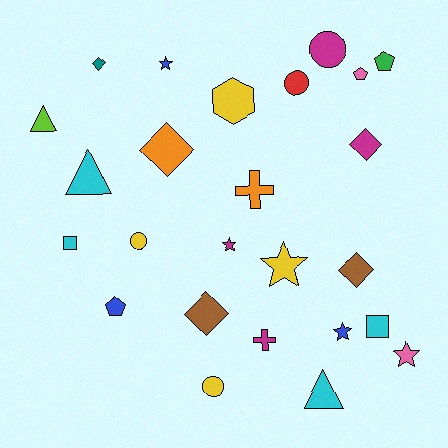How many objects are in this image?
There are 25 objects.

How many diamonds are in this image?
There are 5 diamonds.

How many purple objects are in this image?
There are no purple objects.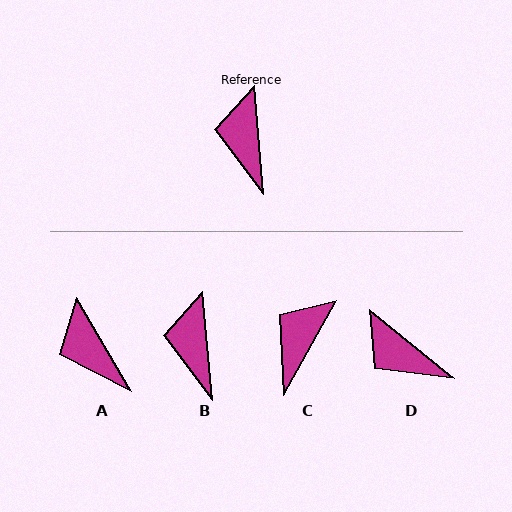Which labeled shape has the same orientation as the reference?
B.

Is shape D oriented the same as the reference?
No, it is off by about 46 degrees.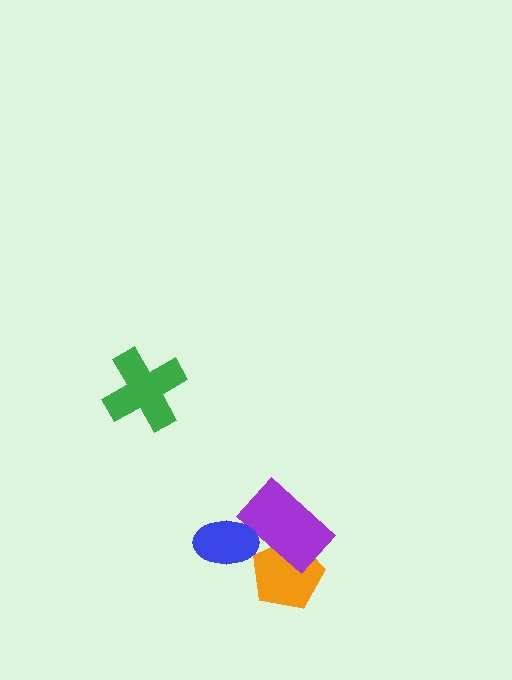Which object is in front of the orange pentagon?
The purple rectangle is in front of the orange pentagon.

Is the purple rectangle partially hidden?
Yes, it is partially covered by another shape.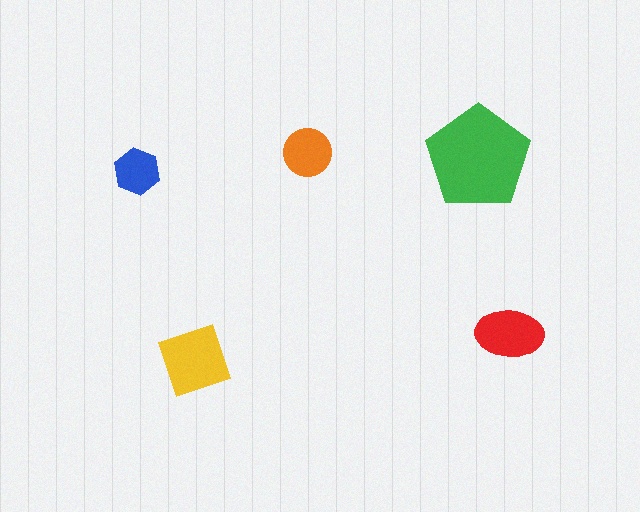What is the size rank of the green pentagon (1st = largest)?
1st.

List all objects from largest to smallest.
The green pentagon, the yellow diamond, the red ellipse, the orange circle, the blue hexagon.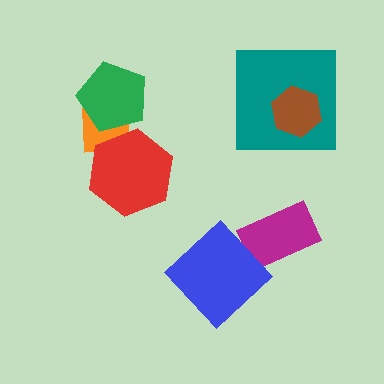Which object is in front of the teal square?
The brown hexagon is in front of the teal square.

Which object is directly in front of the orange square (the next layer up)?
The green pentagon is directly in front of the orange square.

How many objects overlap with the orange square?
2 objects overlap with the orange square.